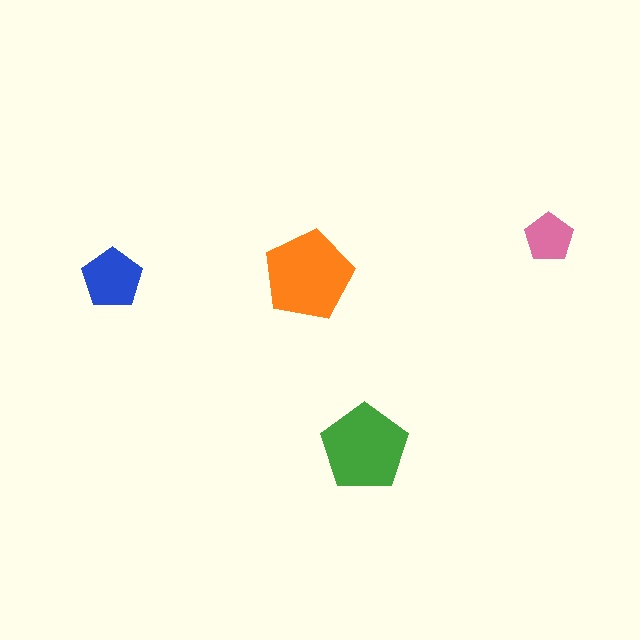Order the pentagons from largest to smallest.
the orange one, the green one, the blue one, the pink one.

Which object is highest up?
The pink pentagon is topmost.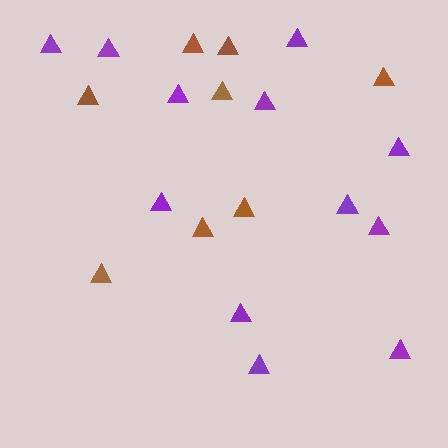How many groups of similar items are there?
There are 2 groups: one group of brown triangles (8) and one group of purple triangles (12).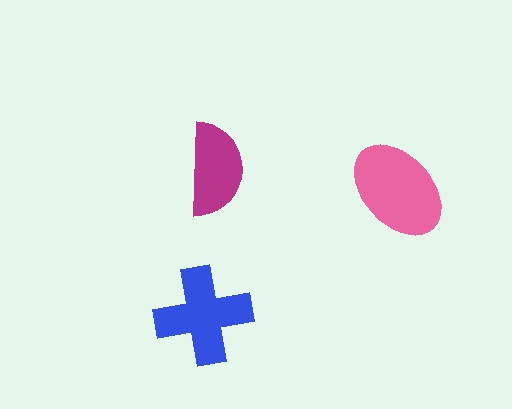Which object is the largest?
The pink ellipse.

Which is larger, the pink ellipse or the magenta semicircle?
The pink ellipse.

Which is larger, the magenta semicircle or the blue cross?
The blue cross.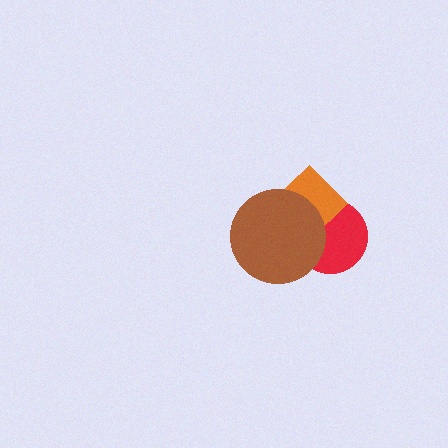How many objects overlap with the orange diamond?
2 objects overlap with the orange diamond.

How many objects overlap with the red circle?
2 objects overlap with the red circle.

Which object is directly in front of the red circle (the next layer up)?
The orange diamond is directly in front of the red circle.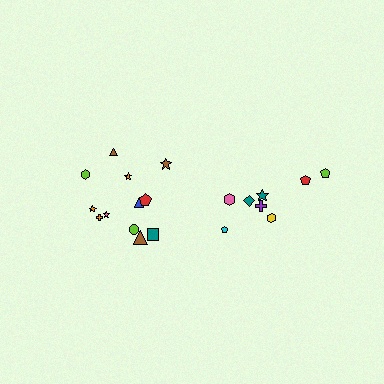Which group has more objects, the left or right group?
The left group.